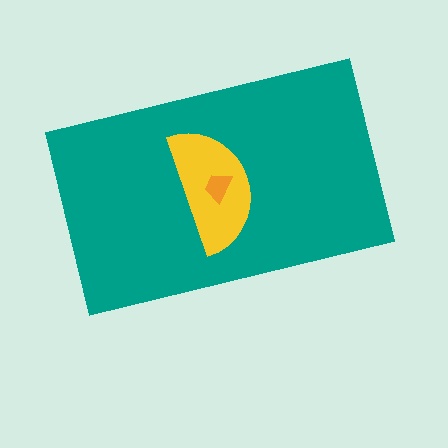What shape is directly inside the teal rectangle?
The yellow semicircle.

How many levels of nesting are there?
3.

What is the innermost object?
The orange trapezoid.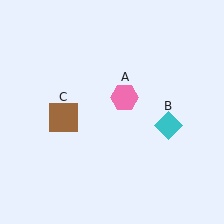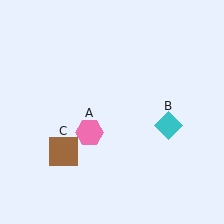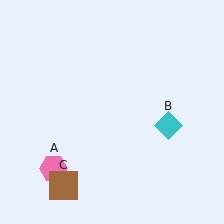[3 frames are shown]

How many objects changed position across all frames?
2 objects changed position: pink hexagon (object A), brown square (object C).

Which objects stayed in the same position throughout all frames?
Cyan diamond (object B) remained stationary.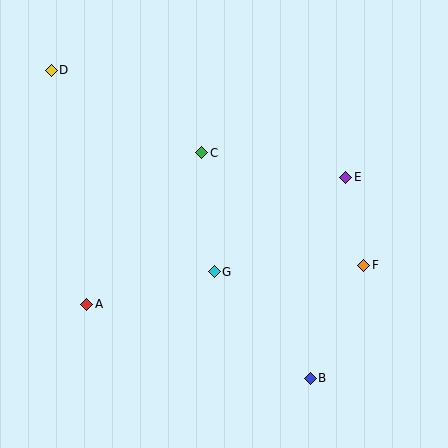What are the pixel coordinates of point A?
Point A is at (87, 304).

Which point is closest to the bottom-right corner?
Point B is closest to the bottom-right corner.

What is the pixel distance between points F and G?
The distance between F and G is 150 pixels.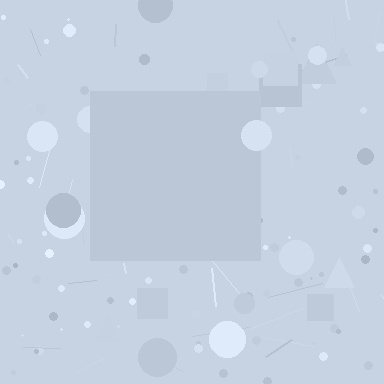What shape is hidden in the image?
A square is hidden in the image.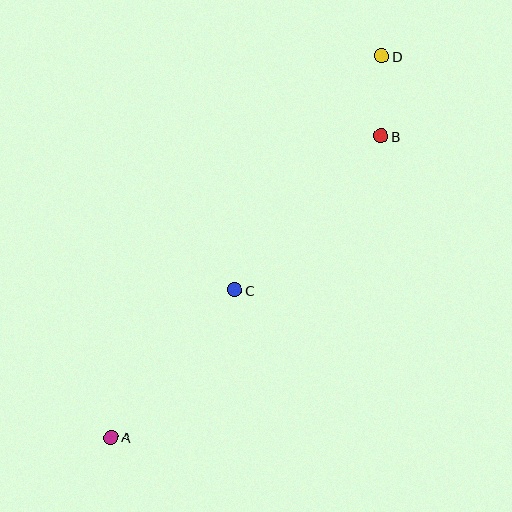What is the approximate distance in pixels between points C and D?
The distance between C and D is approximately 276 pixels.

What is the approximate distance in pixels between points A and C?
The distance between A and C is approximately 192 pixels.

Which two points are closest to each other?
Points B and D are closest to each other.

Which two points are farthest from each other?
Points A and D are farthest from each other.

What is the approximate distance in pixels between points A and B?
The distance between A and B is approximately 404 pixels.